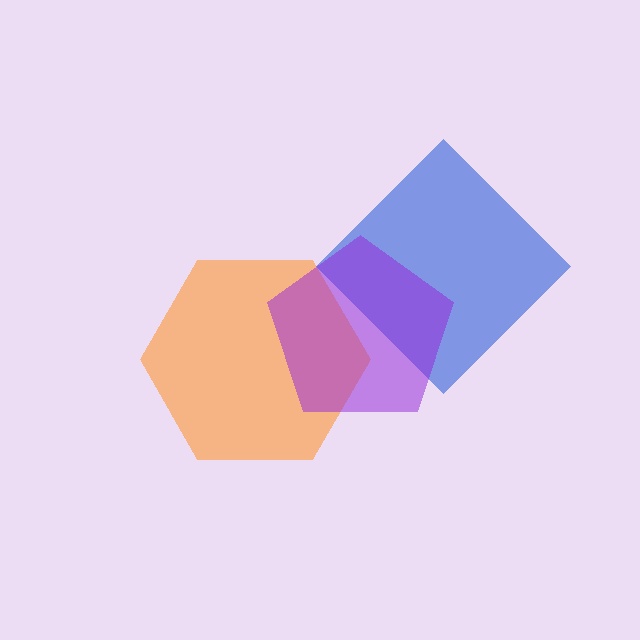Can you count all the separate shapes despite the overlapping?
Yes, there are 3 separate shapes.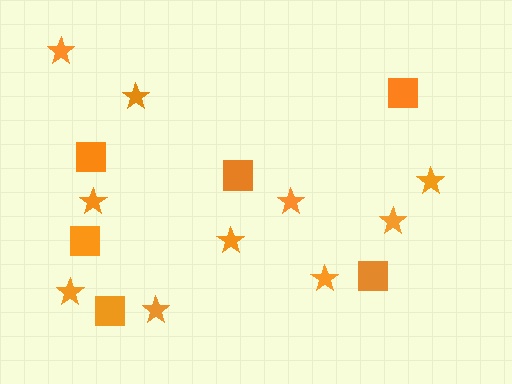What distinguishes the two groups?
There are 2 groups: one group of stars (10) and one group of squares (6).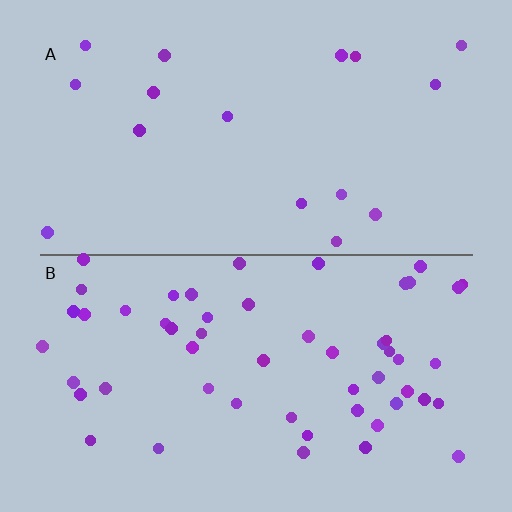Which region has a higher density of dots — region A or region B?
B (the bottom).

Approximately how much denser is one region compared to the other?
Approximately 3.2× — region B over region A.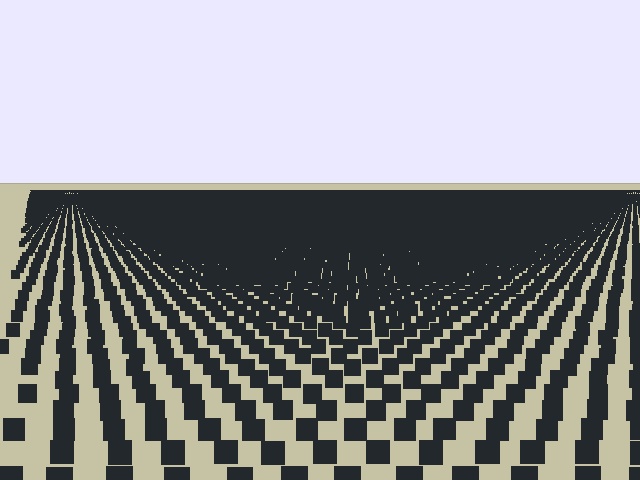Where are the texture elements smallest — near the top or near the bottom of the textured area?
Near the top.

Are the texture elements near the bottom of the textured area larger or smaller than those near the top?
Larger. Near the bottom, elements are closer to the viewer and appear at a bigger on-screen size.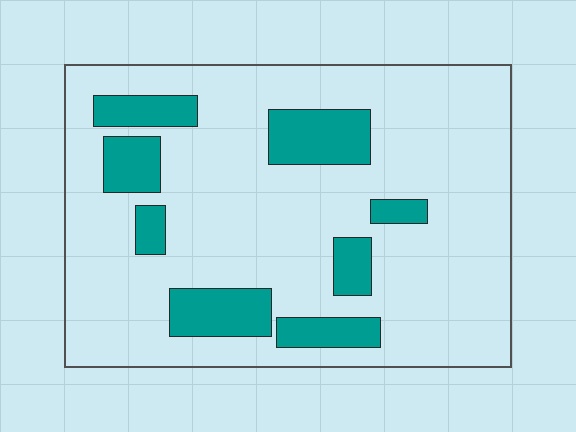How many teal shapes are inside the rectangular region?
8.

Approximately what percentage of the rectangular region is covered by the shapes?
Approximately 20%.